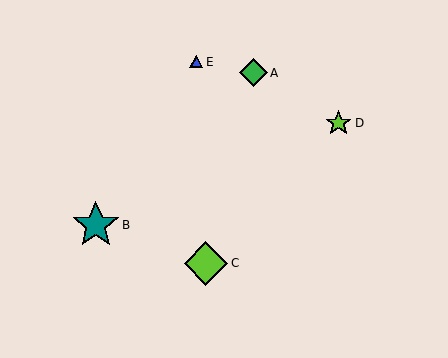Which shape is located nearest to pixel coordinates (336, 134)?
The lime star (labeled D) at (339, 123) is nearest to that location.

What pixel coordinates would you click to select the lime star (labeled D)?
Click at (339, 123) to select the lime star D.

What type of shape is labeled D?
Shape D is a lime star.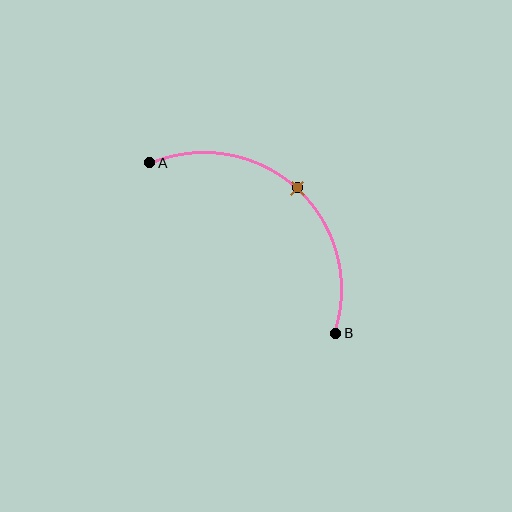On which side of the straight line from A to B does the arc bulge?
The arc bulges above and to the right of the straight line connecting A and B.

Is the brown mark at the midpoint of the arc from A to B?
Yes. The brown mark lies on the arc at equal arc-length from both A and B — it is the arc midpoint.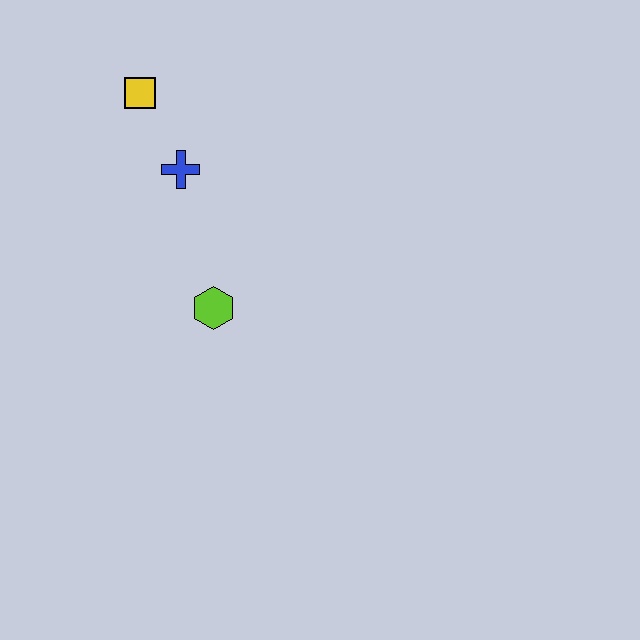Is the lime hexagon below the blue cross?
Yes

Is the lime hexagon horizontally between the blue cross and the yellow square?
No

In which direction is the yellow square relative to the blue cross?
The yellow square is above the blue cross.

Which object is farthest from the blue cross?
The lime hexagon is farthest from the blue cross.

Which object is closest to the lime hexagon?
The blue cross is closest to the lime hexagon.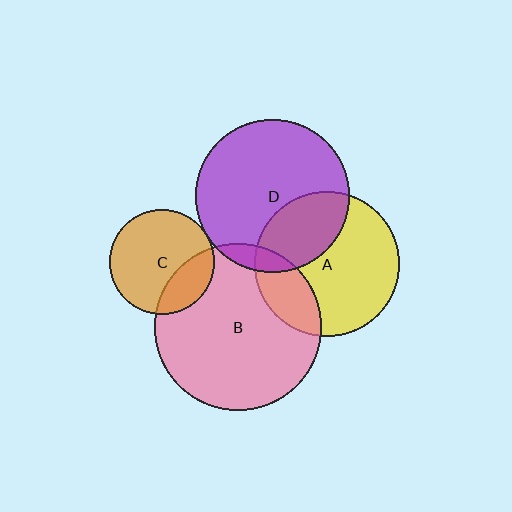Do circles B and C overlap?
Yes.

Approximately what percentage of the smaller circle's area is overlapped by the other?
Approximately 25%.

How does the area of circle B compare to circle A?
Approximately 1.3 times.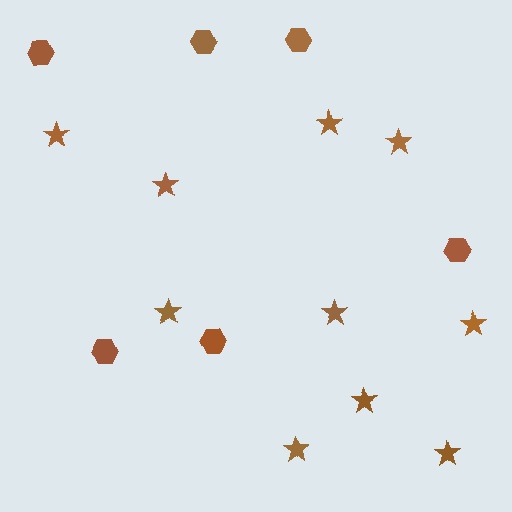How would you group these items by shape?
There are 2 groups: one group of stars (10) and one group of hexagons (6).